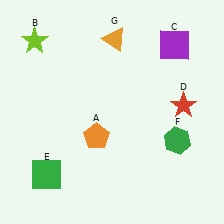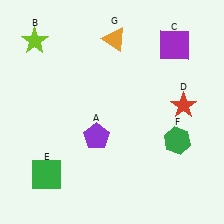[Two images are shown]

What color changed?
The pentagon (A) changed from orange in Image 1 to purple in Image 2.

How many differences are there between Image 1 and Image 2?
There is 1 difference between the two images.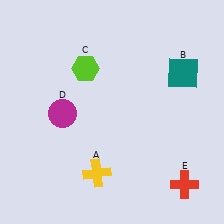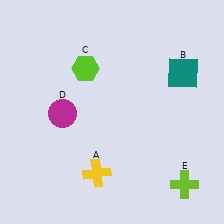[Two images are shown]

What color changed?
The cross (E) changed from red in Image 1 to lime in Image 2.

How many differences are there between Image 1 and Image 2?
There is 1 difference between the two images.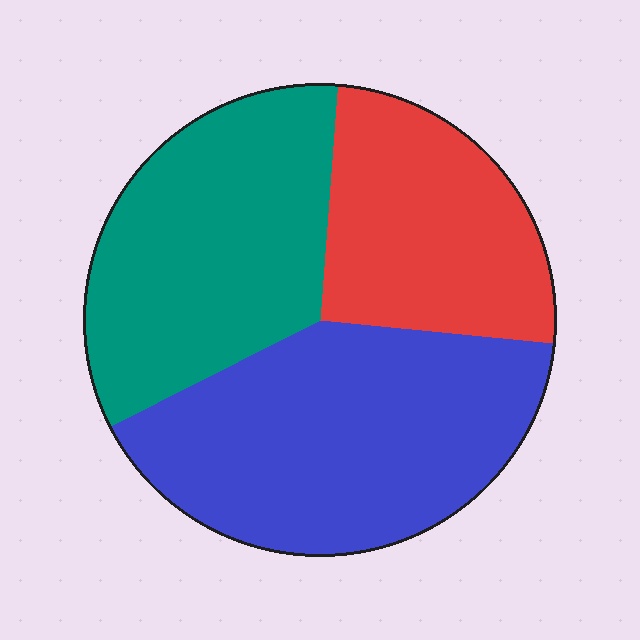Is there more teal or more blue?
Blue.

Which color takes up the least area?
Red, at roughly 25%.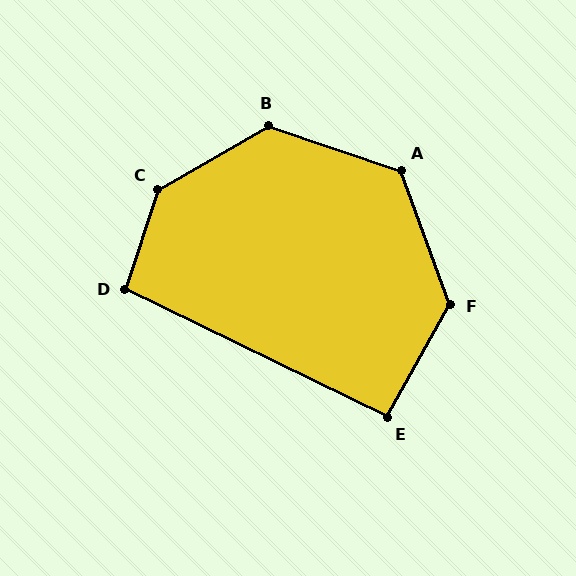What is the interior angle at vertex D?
Approximately 98 degrees (obtuse).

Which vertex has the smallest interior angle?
E, at approximately 93 degrees.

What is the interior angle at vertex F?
Approximately 131 degrees (obtuse).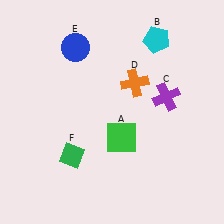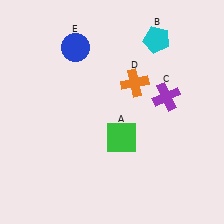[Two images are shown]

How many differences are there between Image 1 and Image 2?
There is 1 difference between the two images.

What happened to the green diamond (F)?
The green diamond (F) was removed in Image 2. It was in the bottom-left area of Image 1.